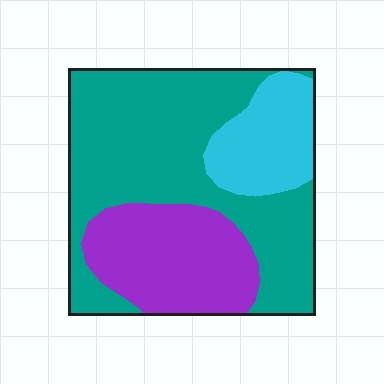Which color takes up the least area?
Cyan, at roughly 15%.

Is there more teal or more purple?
Teal.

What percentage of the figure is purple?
Purple takes up about one quarter (1/4) of the figure.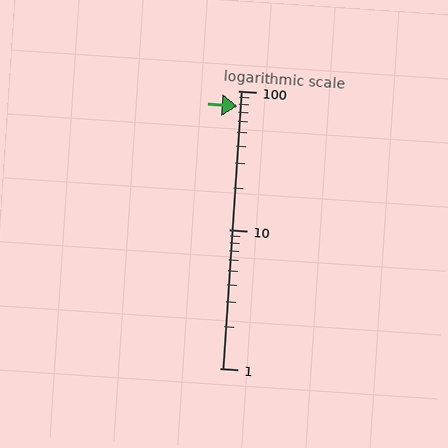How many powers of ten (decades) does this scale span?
The scale spans 2 decades, from 1 to 100.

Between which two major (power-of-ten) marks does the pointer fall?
The pointer is between 10 and 100.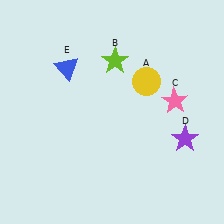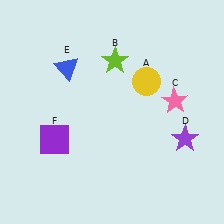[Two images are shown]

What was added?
A purple square (F) was added in Image 2.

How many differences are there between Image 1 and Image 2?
There is 1 difference between the two images.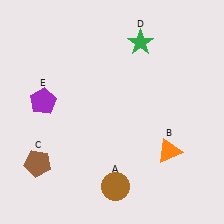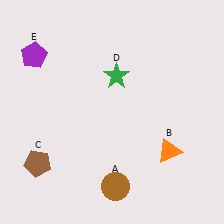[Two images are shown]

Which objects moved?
The objects that moved are: the green star (D), the purple pentagon (E).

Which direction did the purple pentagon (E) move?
The purple pentagon (E) moved up.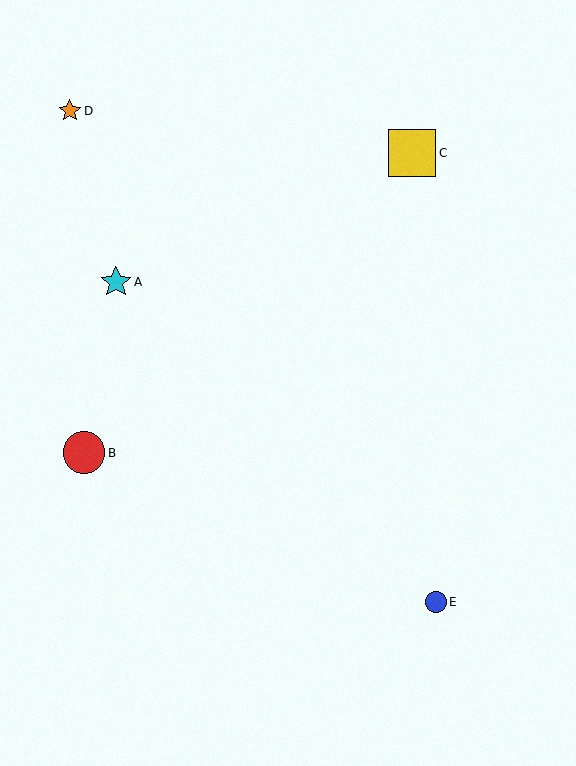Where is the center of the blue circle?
The center of the blue circle is at (436, 602).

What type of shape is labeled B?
Shape B is a red circle.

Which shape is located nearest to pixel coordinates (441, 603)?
The blue circle (labeled E) at (436, 602) is nearest to that location.